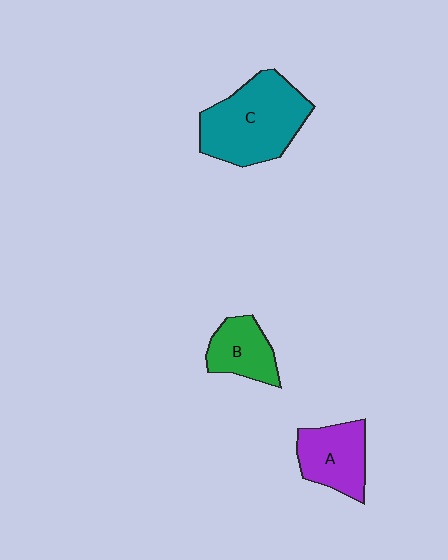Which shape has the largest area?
Shape C (teal).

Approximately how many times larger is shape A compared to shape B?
Approximately 1.2 times.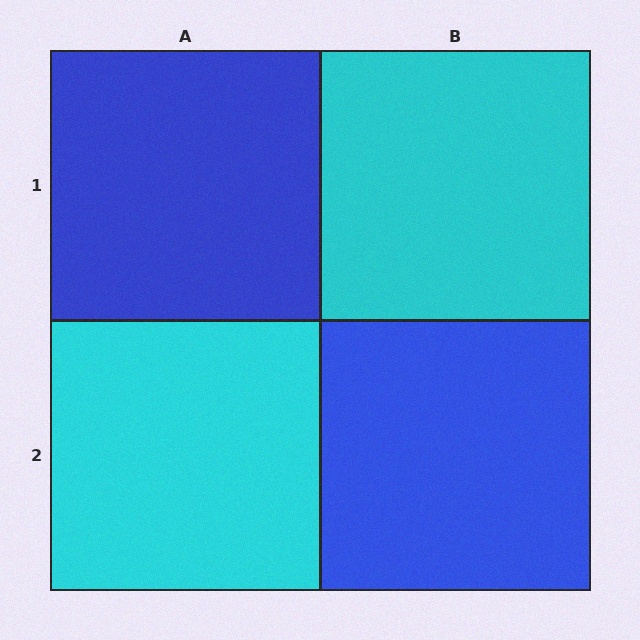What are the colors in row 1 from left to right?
Blue, cyan.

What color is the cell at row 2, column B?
Blue.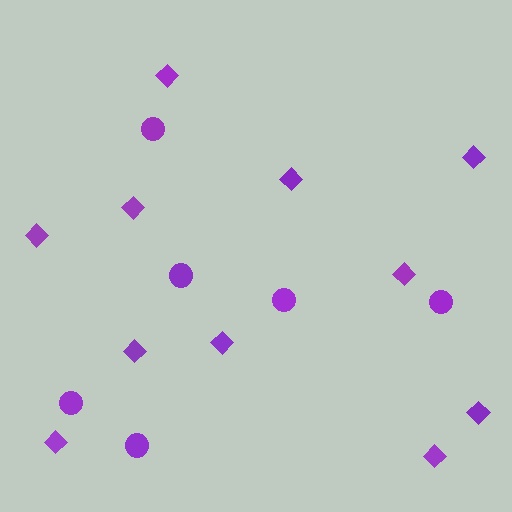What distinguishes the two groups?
There are 2 groups: one group of circles (6) and one group of diamonds (11).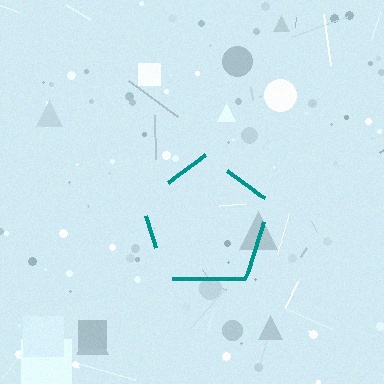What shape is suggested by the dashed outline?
The dashed outline suggests a pentagon.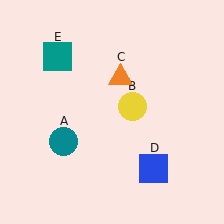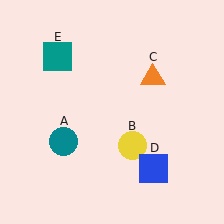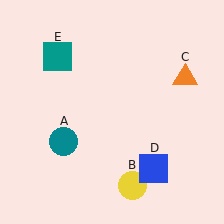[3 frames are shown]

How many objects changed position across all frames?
2 objects changed position: yellow circle (object B), orange triangle (object C).